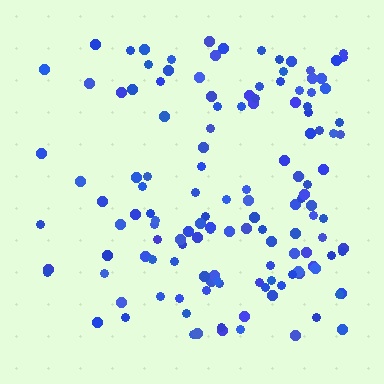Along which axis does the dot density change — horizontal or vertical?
Horizontal.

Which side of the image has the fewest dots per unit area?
The left.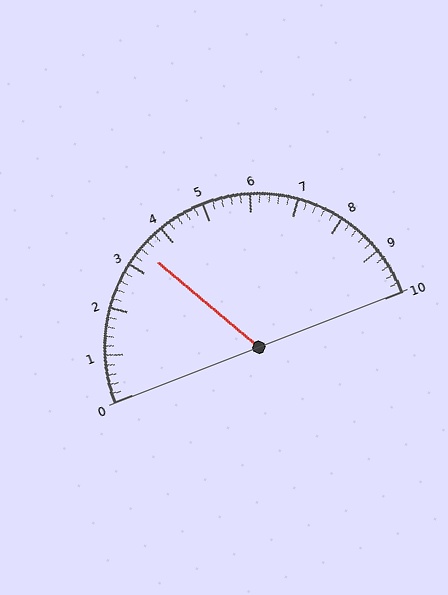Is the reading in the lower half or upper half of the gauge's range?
The reading is in the lower half of the range (0 to 10).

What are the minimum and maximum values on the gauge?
The gauge ranges from 0 to 10.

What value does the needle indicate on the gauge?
The needle indicates approximately 3.4.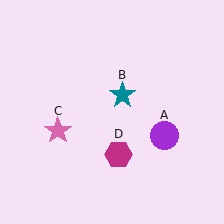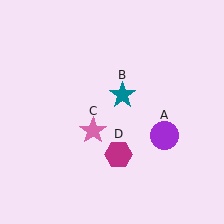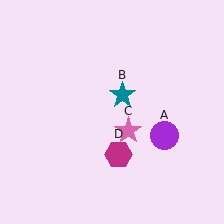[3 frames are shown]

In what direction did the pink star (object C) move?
The pink star (object C) moved right.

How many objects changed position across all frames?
1 object changed position: pink star (object C).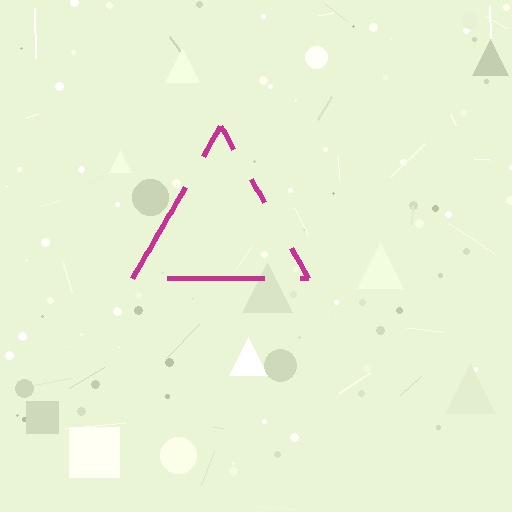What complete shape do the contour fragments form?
The contour fragments form a triangle.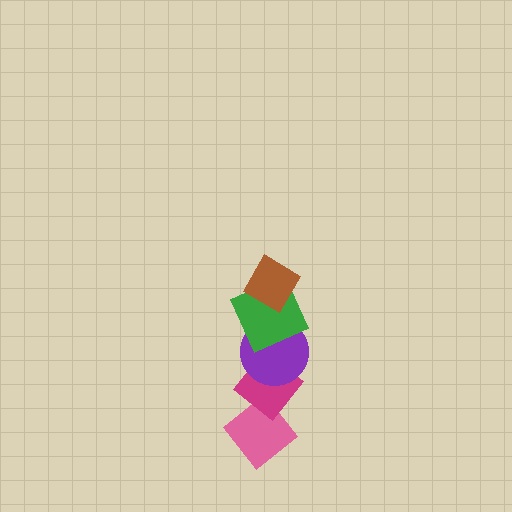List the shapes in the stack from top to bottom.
From top to bottom: the brown diamond, the green square, the purple circle, the magenta diamond, the pink diamond.